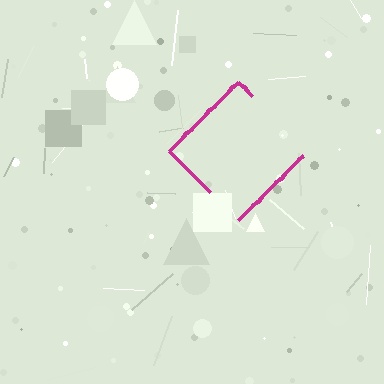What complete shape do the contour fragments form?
The contour fragments form a diamond.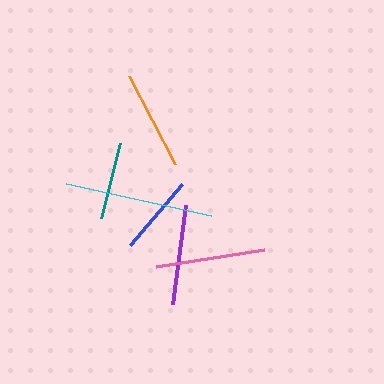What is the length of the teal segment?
The teal segment is approximately 77 pixels long.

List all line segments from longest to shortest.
From longest to shortest: cyan, pink, purple, orange, blue, teal.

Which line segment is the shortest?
The teal line is the shortest at approximately 77 pixels.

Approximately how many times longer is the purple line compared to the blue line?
The purple line is approximately 1.3 times the length of the blue line.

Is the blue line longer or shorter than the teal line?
The blue line is longer than the teal line.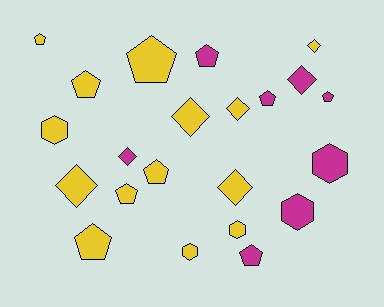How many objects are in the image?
There are 22 objects.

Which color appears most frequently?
Yellow, with 14 objects.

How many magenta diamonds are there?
There are 2 magenta diamonds.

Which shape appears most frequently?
Pentagon, with 10 objects.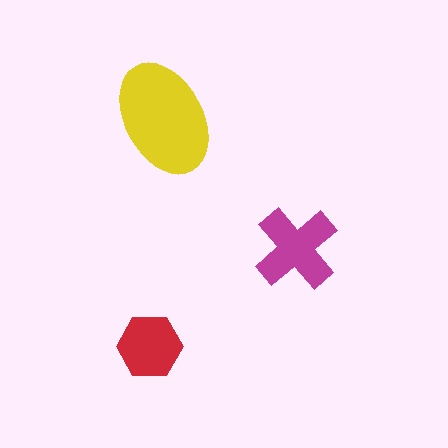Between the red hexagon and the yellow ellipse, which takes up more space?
The yellow ellipse.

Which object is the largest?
The yellow ellipse.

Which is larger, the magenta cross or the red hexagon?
The magenta cross.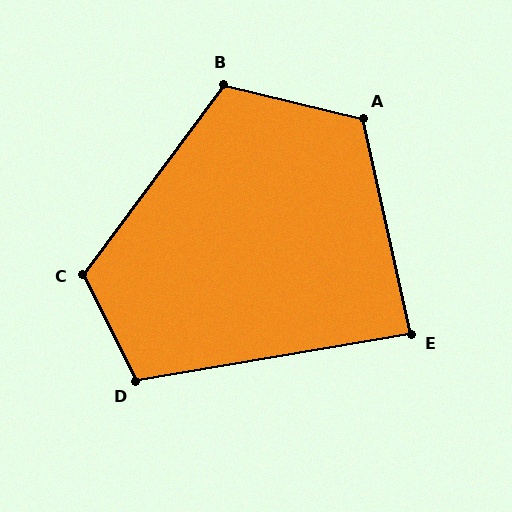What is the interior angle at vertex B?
Approximately 113 degrees (obtuse).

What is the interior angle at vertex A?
Approximately 116 degrees (obtuse).